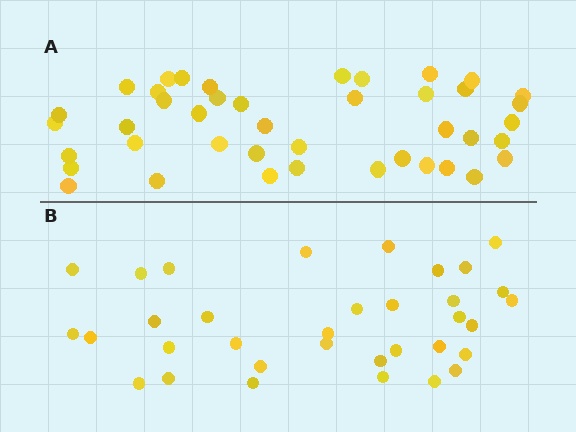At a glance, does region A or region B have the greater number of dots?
Region A (the top region) has more dots.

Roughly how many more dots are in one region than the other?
Region A has roughly 8 or so more dots than region B.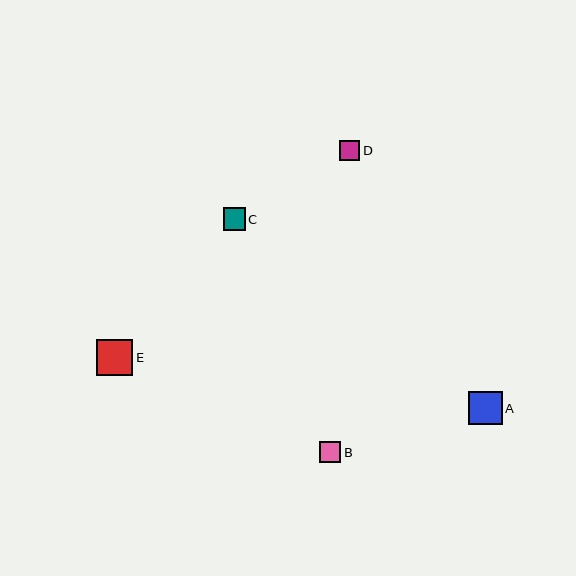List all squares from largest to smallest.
From largest to smallest: E, A, C, B, D.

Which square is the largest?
Square E is the largest with a size of approximately 36 pixels.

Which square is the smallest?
Square D is the smallest with a size of approximately 20 pixels.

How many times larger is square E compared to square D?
Square E is approximately 1.8 times the size of square D.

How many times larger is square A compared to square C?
Square A is approximately 1.5 times the size of square C.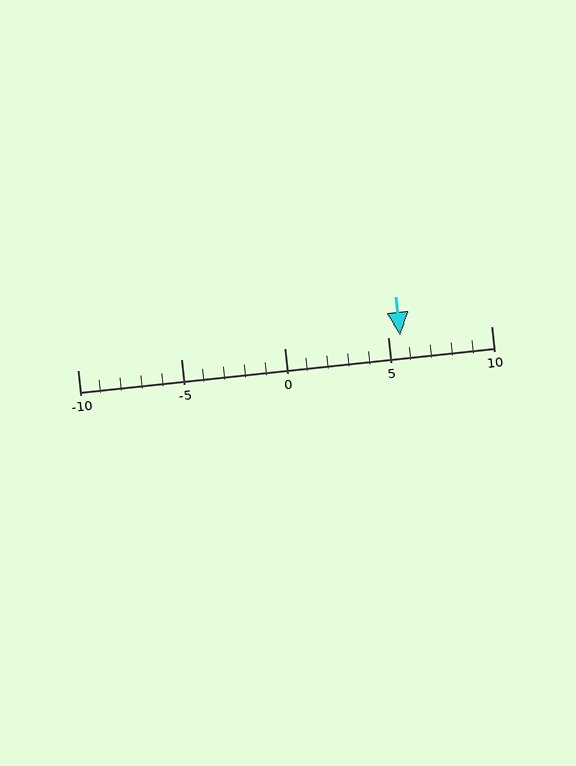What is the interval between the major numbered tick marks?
The major tick marks are spaced 5 units apart.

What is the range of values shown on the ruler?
The ruler shows values from -10 to 10.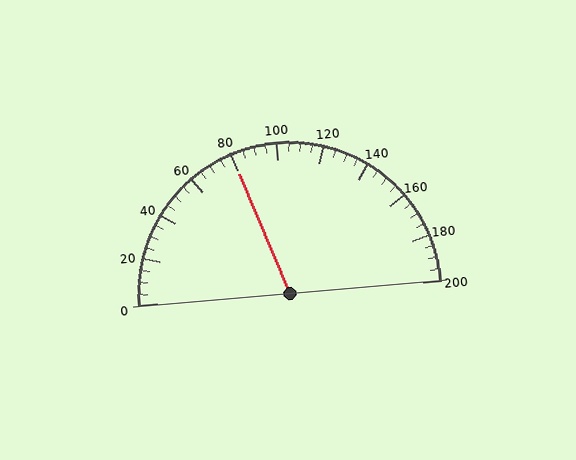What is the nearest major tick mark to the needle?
The nearest major tick mark is 80.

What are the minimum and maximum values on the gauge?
The gauge ranges from 0 to 200.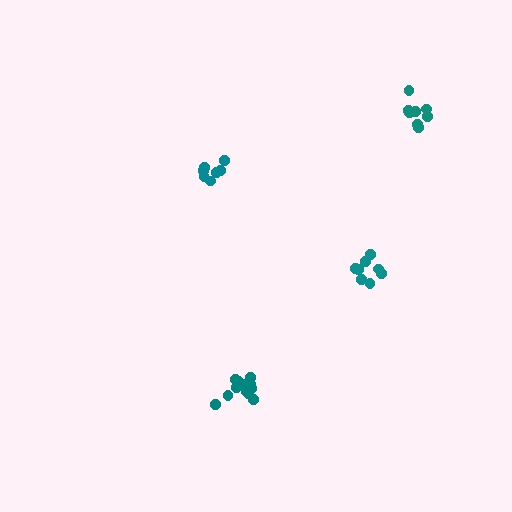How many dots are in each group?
Group 1: 13 dots, Group 2: 7 dots, Group 3: 8 dots, Group 4: 8 dots (36 total).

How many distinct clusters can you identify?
There are 4 distinct clusters.